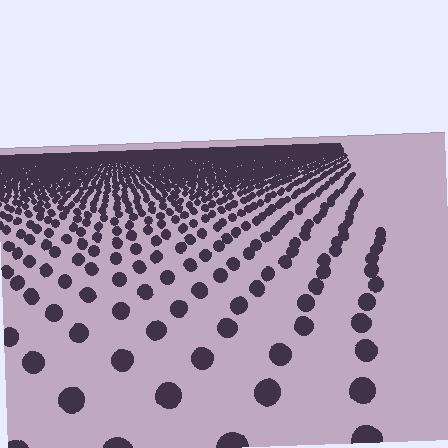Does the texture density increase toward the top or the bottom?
Density increases toward the top.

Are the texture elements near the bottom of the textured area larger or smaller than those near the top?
Larger. Near the bottom, elements are closer to the viewer and appear at a bigger on-screen size.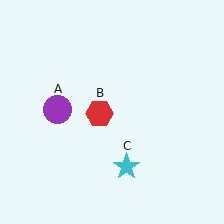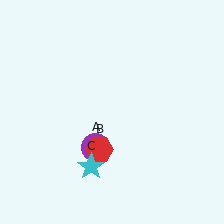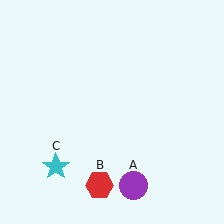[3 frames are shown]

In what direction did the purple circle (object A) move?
The purple circle (object A) moved down and to the right.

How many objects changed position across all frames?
3 objects changed position: purple circle (object A), red hexagon (object B), cyan star (object C).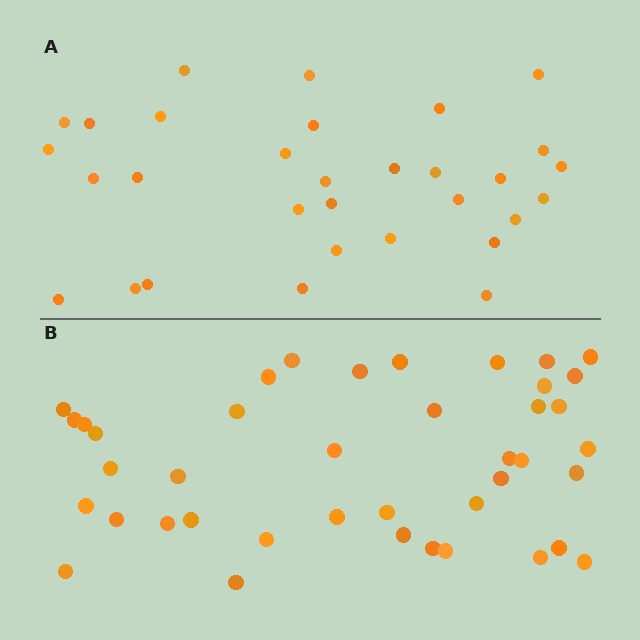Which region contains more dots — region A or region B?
Region B (the bottom region) has more dots.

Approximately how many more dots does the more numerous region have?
Region B has roughly 10 or so more dots than region A.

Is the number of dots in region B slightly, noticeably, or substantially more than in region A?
Region B has noticeably more, but not dramatically so. The ratio is roughly 1.3 to 1.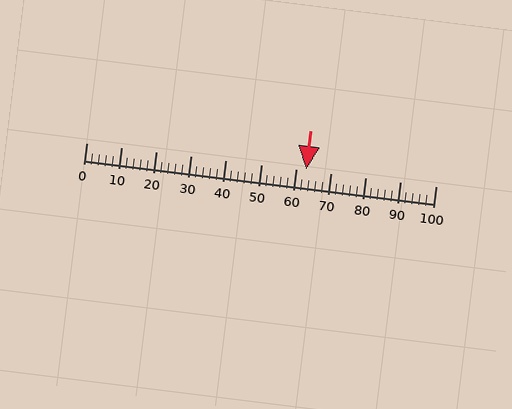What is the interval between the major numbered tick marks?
The major tick marks are spaced 10 units apart.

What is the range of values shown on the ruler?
The ruler shows values from 0 to 100.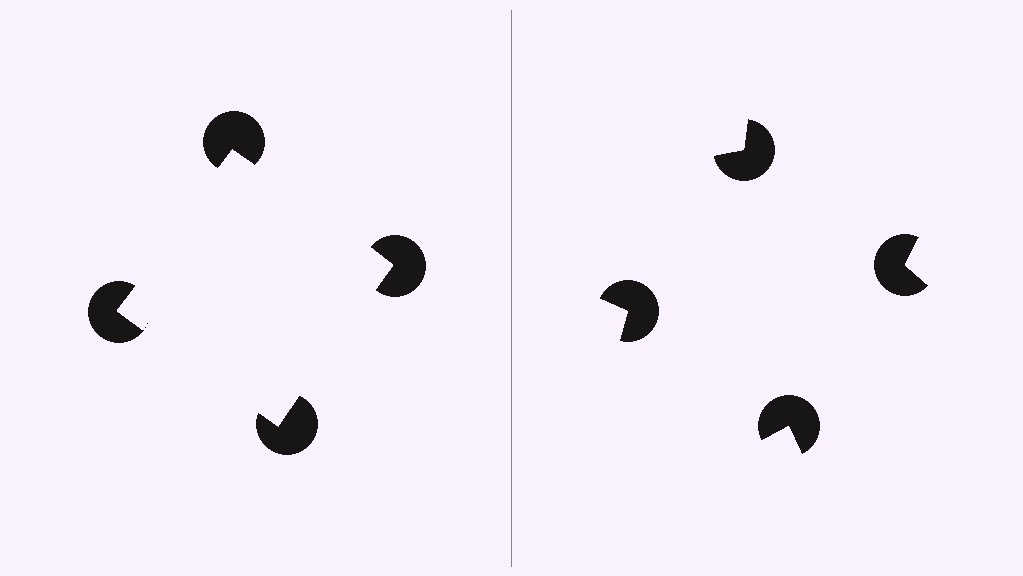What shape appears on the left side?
An illusory square.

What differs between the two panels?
The pac-man discs are positioned identically on both sides; only the wedge orientations differ. On the left they align to a square; on the right they are misaligned.